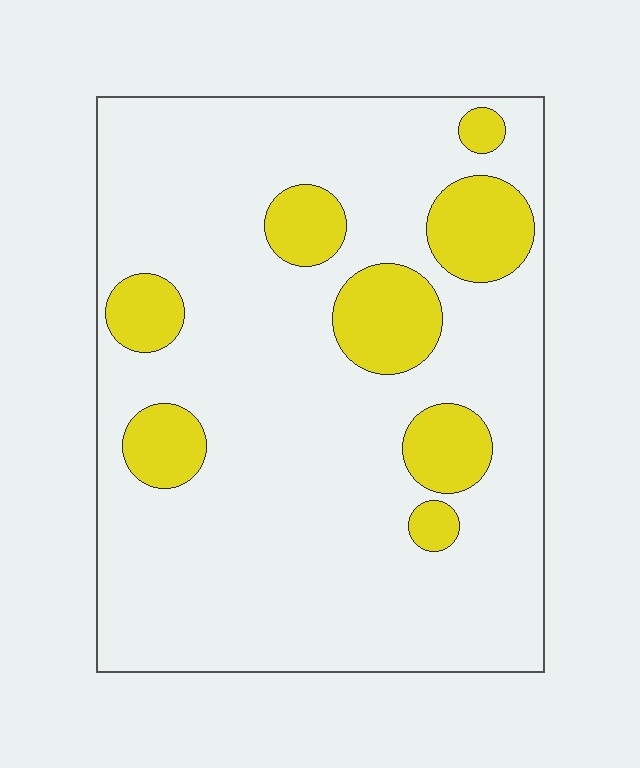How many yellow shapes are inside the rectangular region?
8.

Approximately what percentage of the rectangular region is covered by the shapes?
Approximately 20%.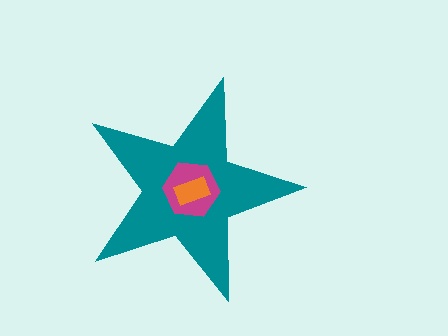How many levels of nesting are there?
3.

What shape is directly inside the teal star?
The magenta hexagon.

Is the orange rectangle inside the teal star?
Yes.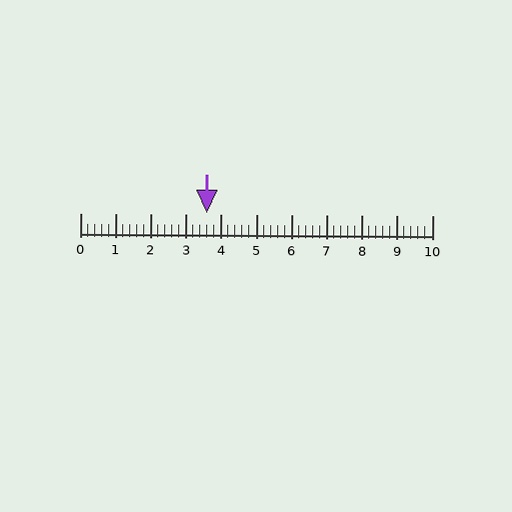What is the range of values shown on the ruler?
The ruler shows values from 0 to 10.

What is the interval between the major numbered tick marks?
The major tick marks are spaced 1 units apart.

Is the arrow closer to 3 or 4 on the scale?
The arrow is closer to 4.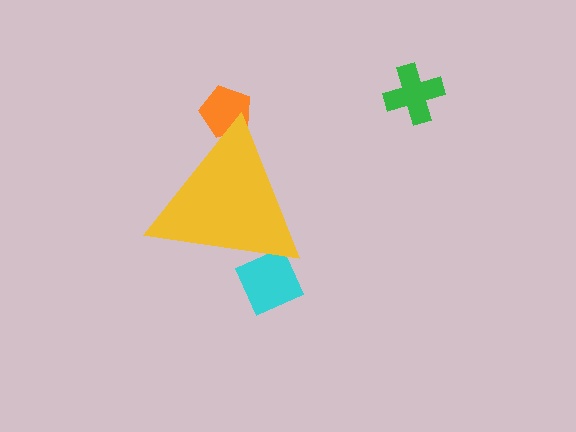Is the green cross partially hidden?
No, the green cross is fully visible.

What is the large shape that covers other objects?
A yellow triangle.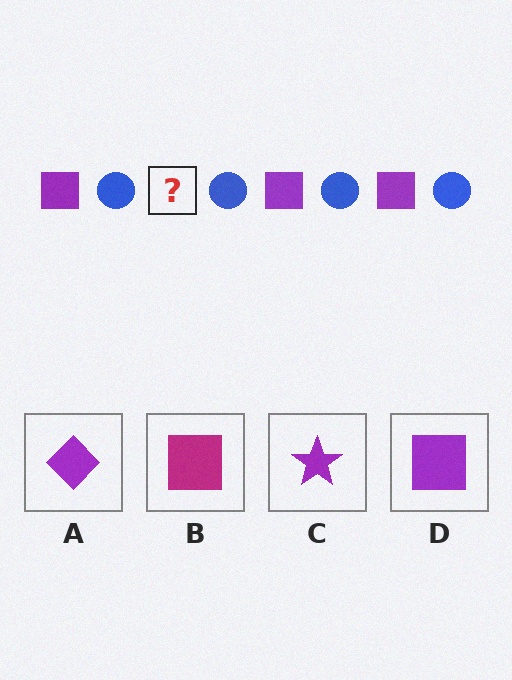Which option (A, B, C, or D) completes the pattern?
D.